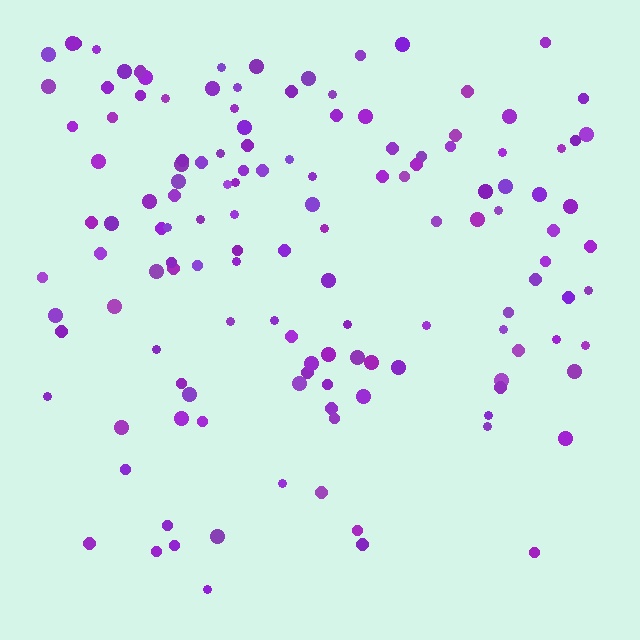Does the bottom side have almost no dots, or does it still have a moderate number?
Still a moderate number, just noticeably fewer than the top.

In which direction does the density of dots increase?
From bottom to top, with the top side densest.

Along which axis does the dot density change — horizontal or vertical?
Vertical.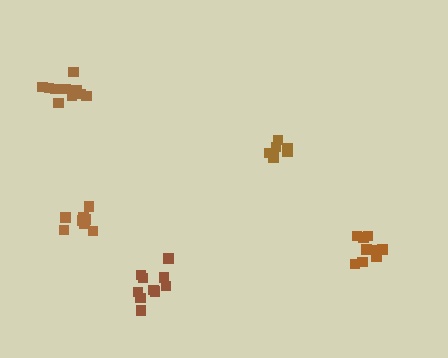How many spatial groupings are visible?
There are 5 spatial groupings.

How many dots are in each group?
Group 1: 8 dots, Group 2: 10 dots, Group 3: 7 dots, Group 4: 9 dots, Group 5: 11 dots (45 total).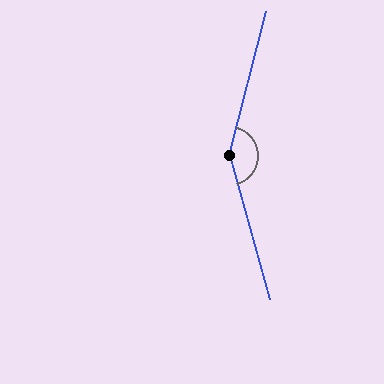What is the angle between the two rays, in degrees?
Approximately 150 degrees.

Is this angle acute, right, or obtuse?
It is obtuse.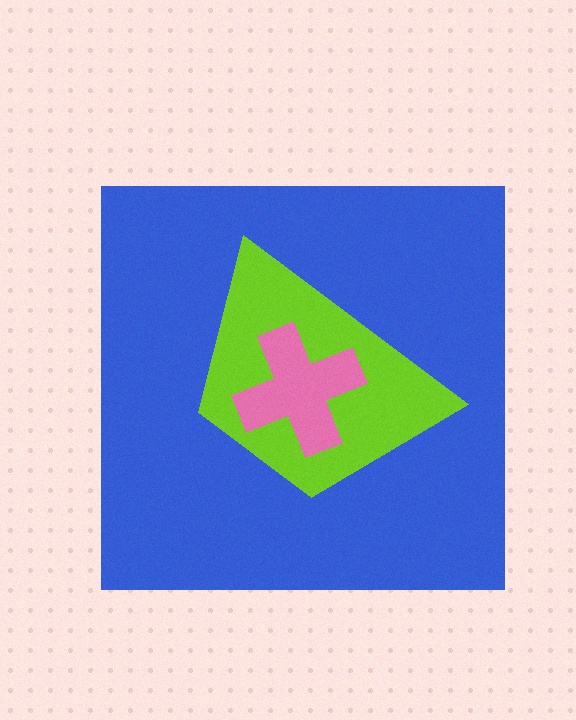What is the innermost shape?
The pink cross.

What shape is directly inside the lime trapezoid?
The pink cross.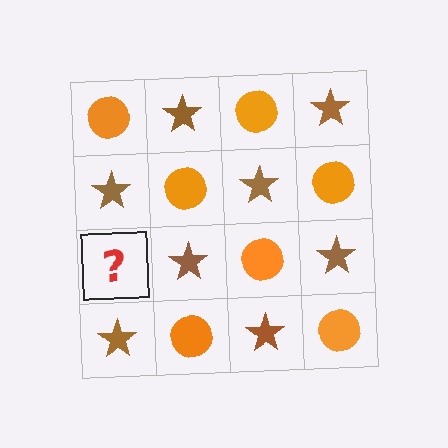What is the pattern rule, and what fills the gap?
The rule is that it alternates orange circle and brown star in a checkerboard pattern. The gap should be filled with an orange circle.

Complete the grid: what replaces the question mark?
The question mark should be replaced with an orange circle.